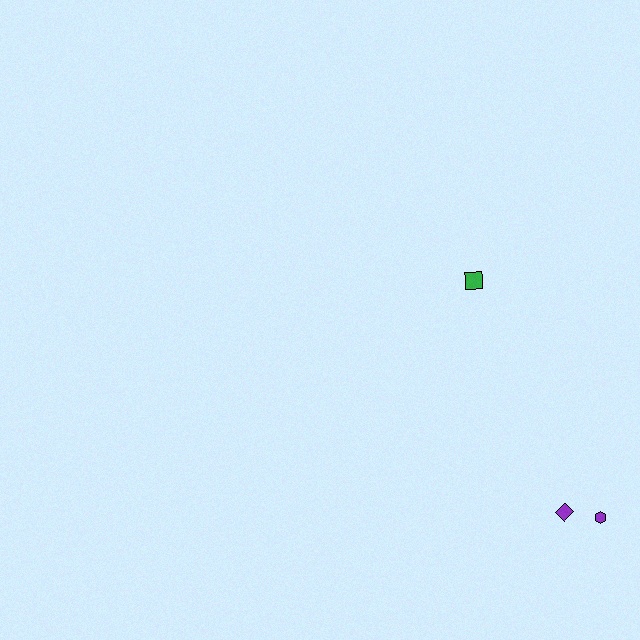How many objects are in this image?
There are 3 objects.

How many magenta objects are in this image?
There are no magenta objects.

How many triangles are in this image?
There are no triangles.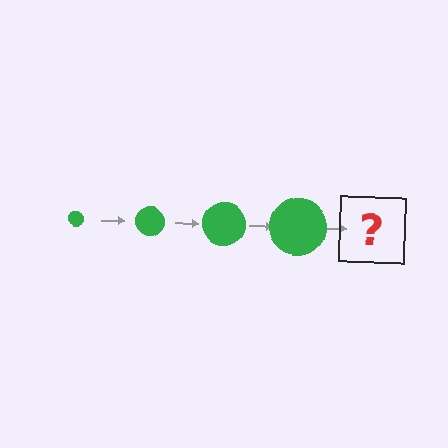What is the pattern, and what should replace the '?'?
The pattern is that the circle gets progressively larger each step. The '?' should be a green circle, larger than the previous one.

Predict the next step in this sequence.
The next step is a green circle, larger than the previous one.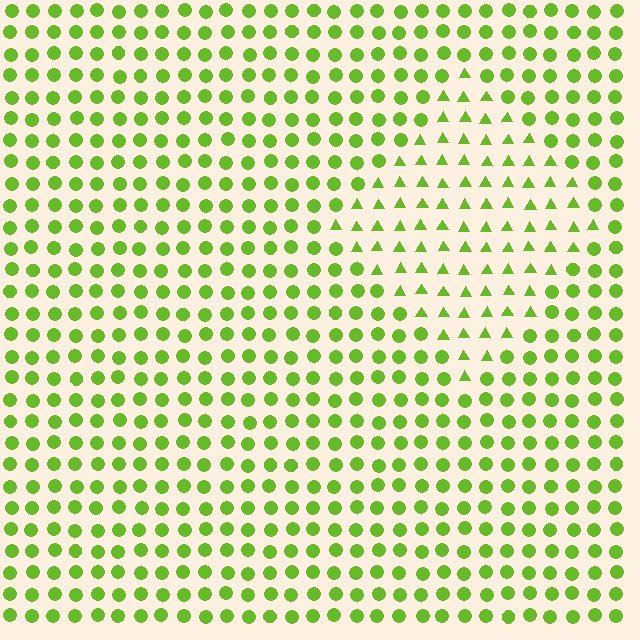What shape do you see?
I see a diamond.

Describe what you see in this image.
The image is filled with small lime elements arranged in a uniform grid. A diamond-shaped region contains triangles, while the surrounding area contains circles. The boundary is defined purely by the change in element shape.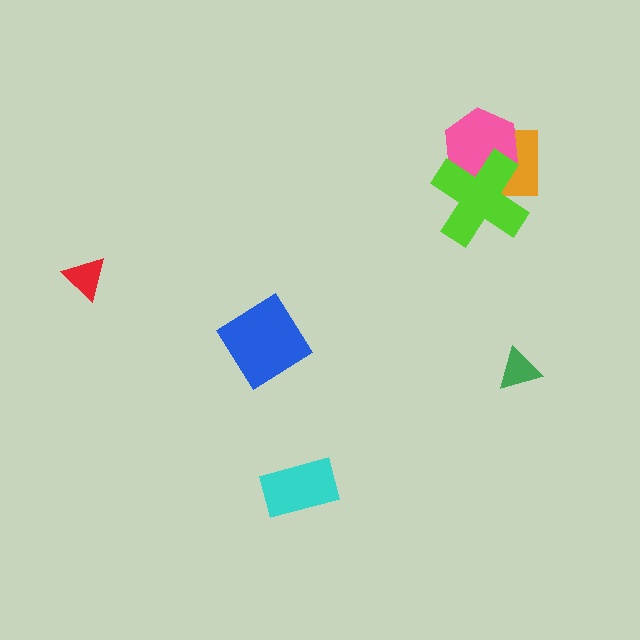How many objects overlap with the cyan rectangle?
0 objects overlap with the cyan rectangle.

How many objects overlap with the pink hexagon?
2 objects overlap with the pink hexagon.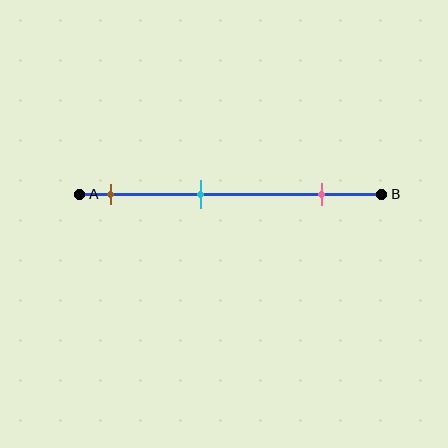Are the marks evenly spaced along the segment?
Yes, the marks are approximately evenly spaced.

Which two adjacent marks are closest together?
The brown and cyan marks are the closest adjacent pair.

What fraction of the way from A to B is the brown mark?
The brown mark is approximately 10% (0.1) of the way from A to B.